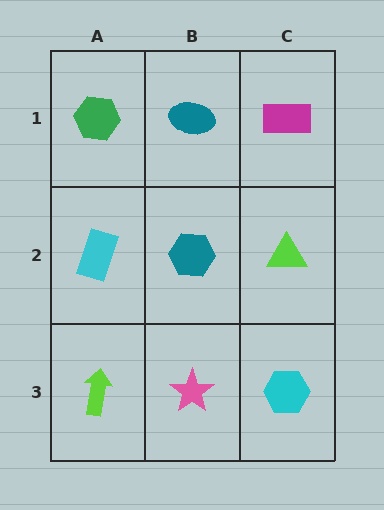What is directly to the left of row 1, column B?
A green hexagon.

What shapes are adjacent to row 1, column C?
A lime triangle (row 2, column C), a teal ellipse (row 1, column B).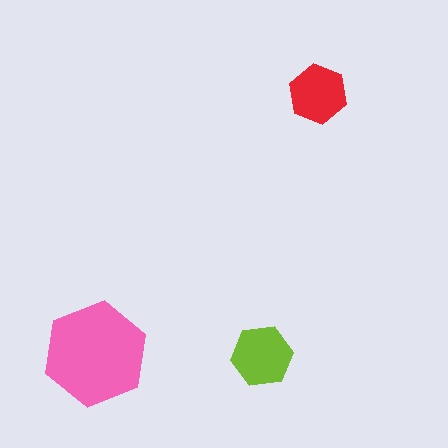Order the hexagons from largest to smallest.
the pink one, the lime one, the red one.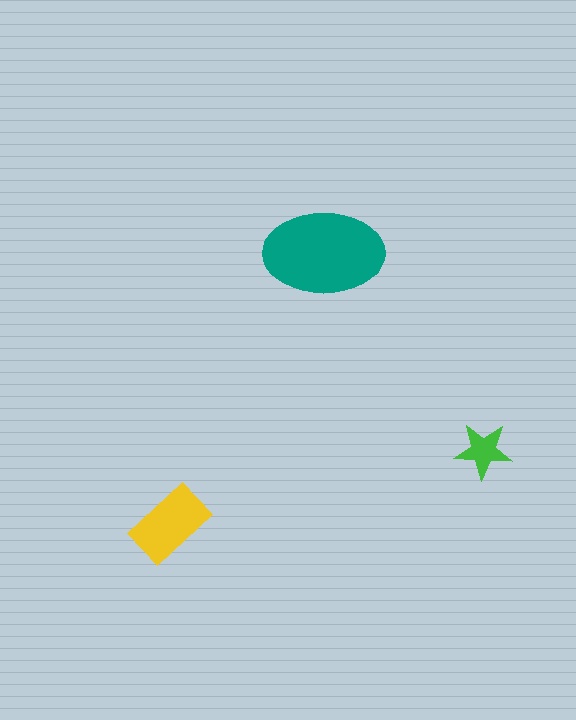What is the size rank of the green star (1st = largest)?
3rd.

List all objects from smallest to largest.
The green star, the yellow rectangle, the teal ellipse.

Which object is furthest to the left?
The yellow rectangle is leftmost.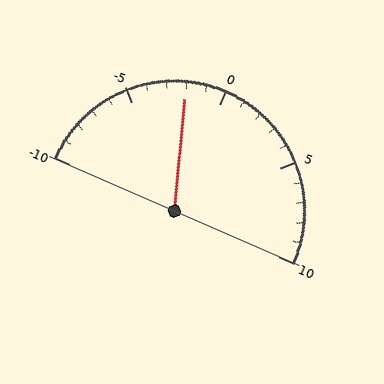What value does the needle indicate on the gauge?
The needle indicates approximately -2.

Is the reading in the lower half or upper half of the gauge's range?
The reading is in the lower half of the range (-10 to 10).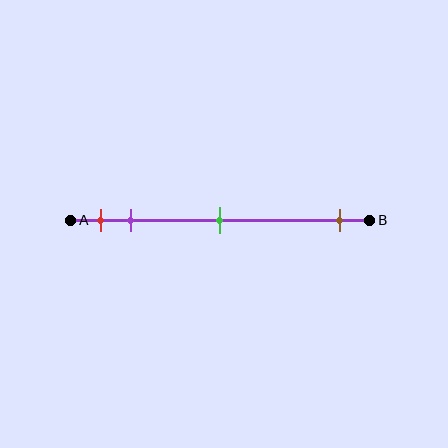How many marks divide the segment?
There are 4 marks dividing the segment.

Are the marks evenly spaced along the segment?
No, the marks are not evenly spaced.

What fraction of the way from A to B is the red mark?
The red mark is approximately 10% (0.1) of the way from A to B.